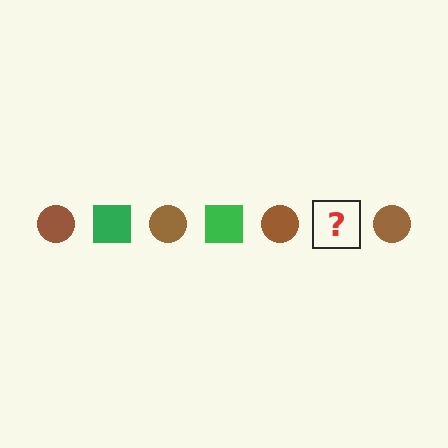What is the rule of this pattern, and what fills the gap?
The rule is that the pattern alternates between brown circle and green square. The gap should be filled with a green square.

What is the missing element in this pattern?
The missing element is a green square.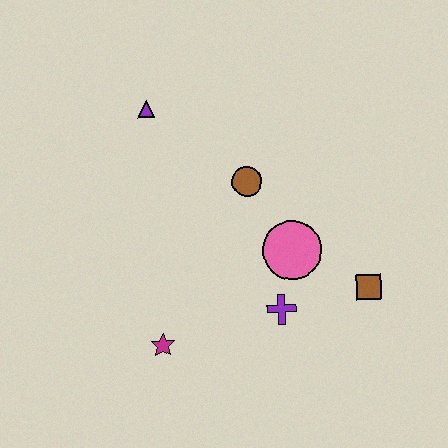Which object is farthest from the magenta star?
The purple triangle is farthest from the magenta star.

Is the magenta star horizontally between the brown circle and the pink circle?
No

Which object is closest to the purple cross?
The pink circle is closest to the purple cross.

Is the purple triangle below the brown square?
No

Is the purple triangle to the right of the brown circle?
No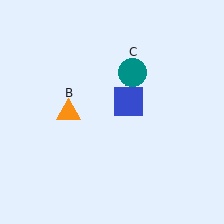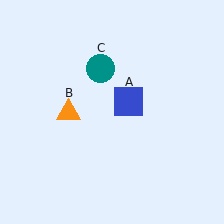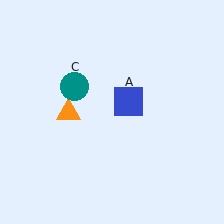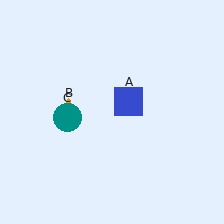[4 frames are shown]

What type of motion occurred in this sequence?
The teal circle (object C) rotated counterclockwise around the center of the scene.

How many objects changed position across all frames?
1 object changed position: teal circle (object C).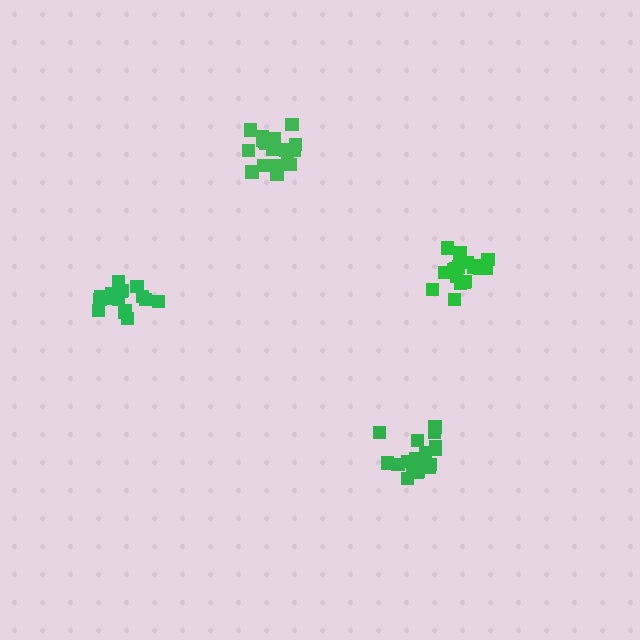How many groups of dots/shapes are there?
There are 4 groups.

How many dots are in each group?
Group 1: 18 dots, Group 2: 20 dots, Group 3: 18 dots, Group 4: 16 dots (72 total).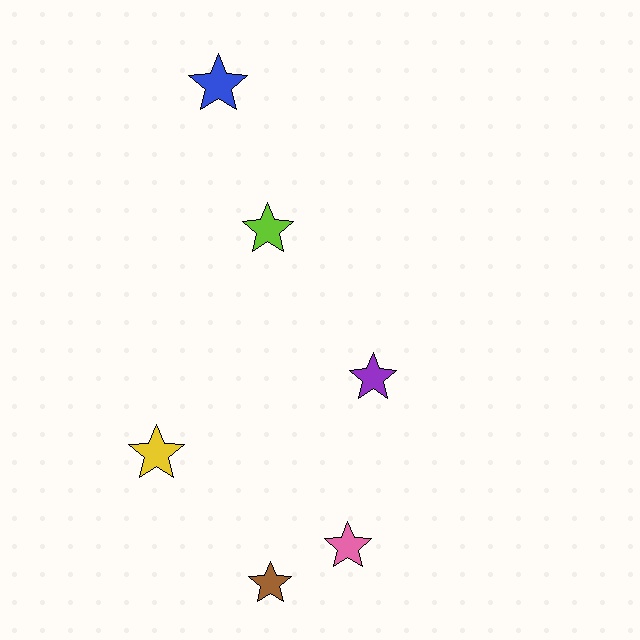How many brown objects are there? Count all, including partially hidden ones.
There is 1 brown object.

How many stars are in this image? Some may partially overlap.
There are 6 stars.